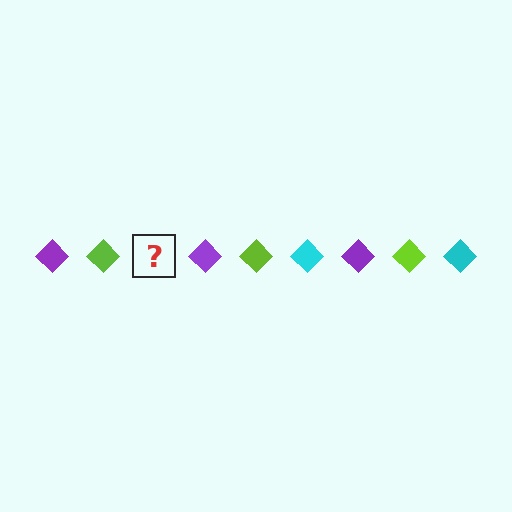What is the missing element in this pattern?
The missing element is a cyan diamond.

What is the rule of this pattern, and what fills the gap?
The rule is that the pattern cycles through purple, lime, cyan diamonds. The gap should be filled with a cyan diamond.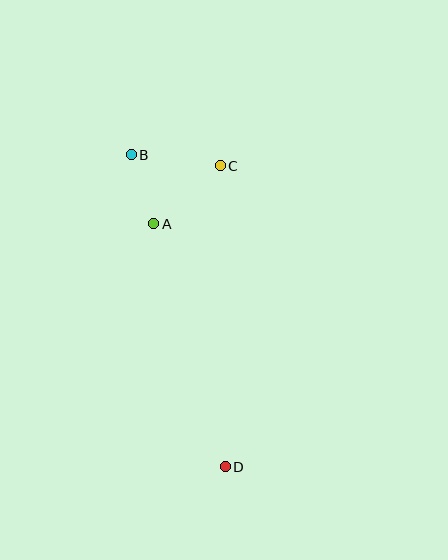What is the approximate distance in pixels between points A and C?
The distance between A and C is approximately 88 pixels.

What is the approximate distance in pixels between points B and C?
The distance between B and C is approximately 90 pixels.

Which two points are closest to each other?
Points A and B are closest to each other.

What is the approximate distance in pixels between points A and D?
The distance between A and D is approximately 253 pixels.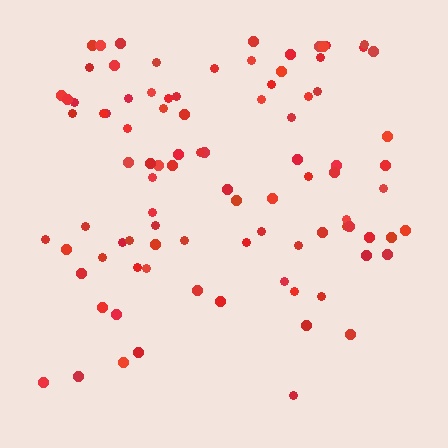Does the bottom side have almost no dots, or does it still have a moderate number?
Still a moderate number, just noticeably fewer than the top.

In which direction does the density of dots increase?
From bottom to top, with the top side densest.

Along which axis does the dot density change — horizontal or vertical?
Vertical.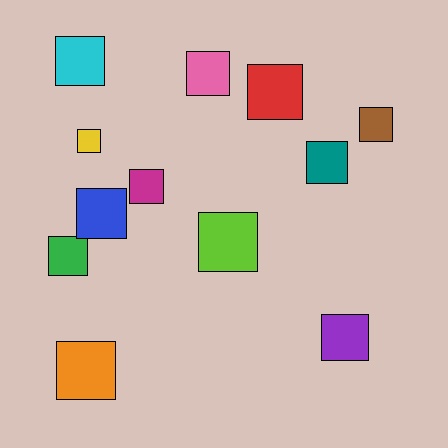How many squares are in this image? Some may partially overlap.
There are 12 squares.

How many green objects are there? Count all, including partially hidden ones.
There is 1 green object.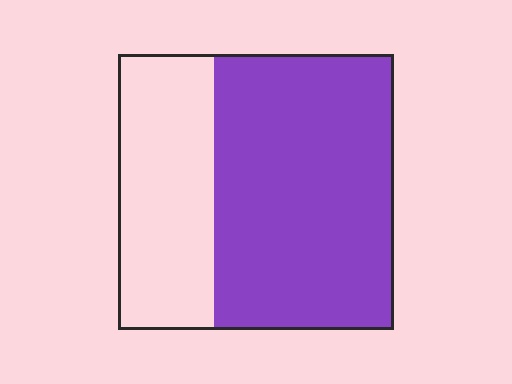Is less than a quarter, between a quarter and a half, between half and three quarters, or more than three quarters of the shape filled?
Between half and three quarters.